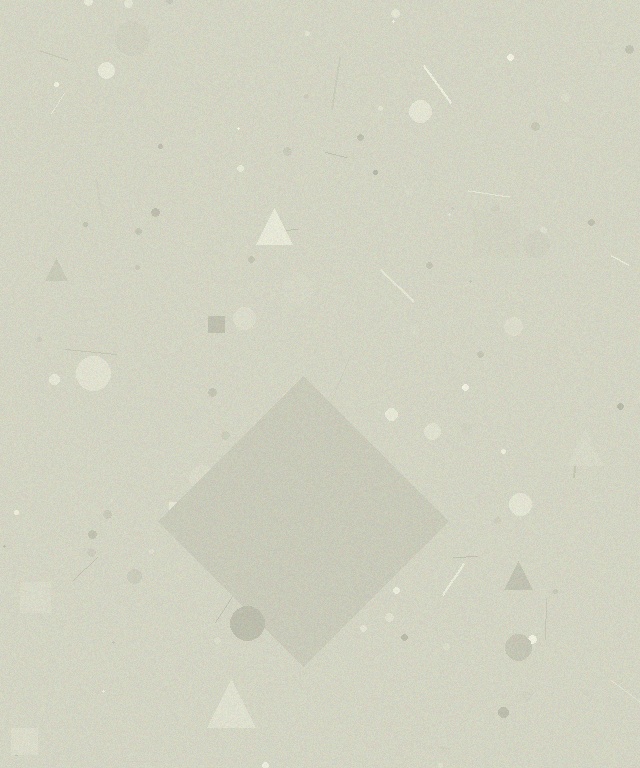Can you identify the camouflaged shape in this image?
The camouflaged shape is a diamond.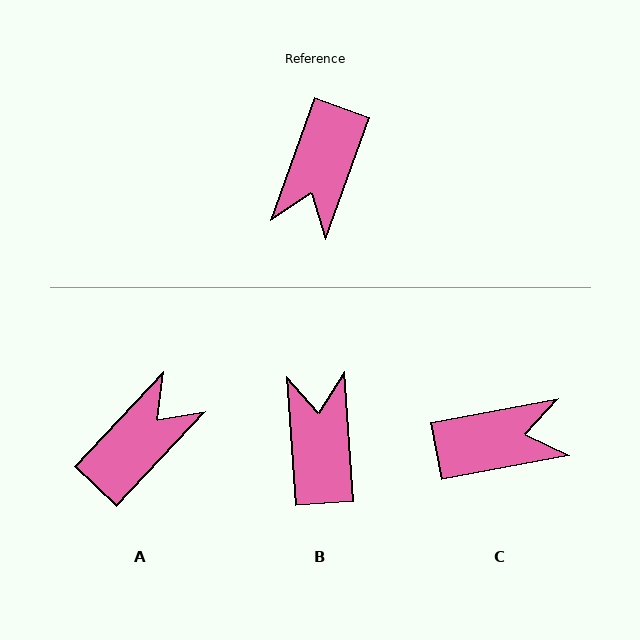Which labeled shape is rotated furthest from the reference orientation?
A, about 157 degrees away.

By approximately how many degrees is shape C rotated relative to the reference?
Approximately 120 degrees counter-clockwise.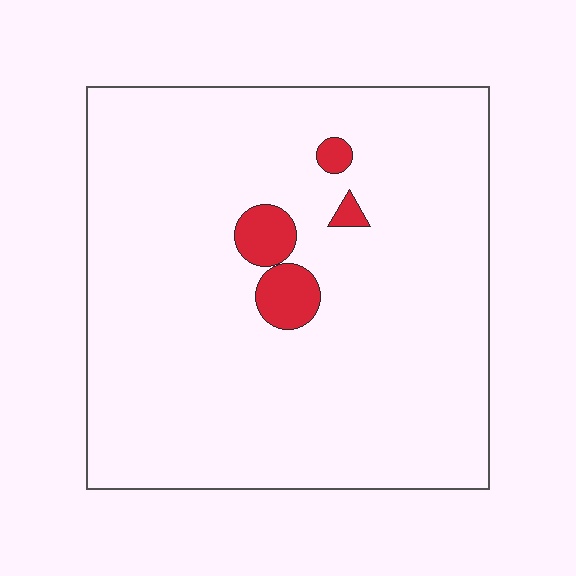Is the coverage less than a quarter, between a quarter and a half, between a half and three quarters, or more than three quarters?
Less than a quarter.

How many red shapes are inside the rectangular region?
4.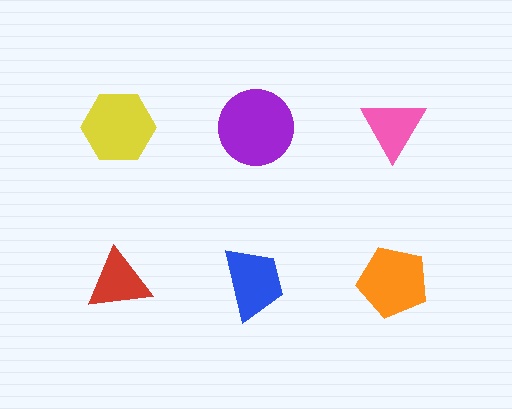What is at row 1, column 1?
A yellow hexagon.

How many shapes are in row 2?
3 shapes.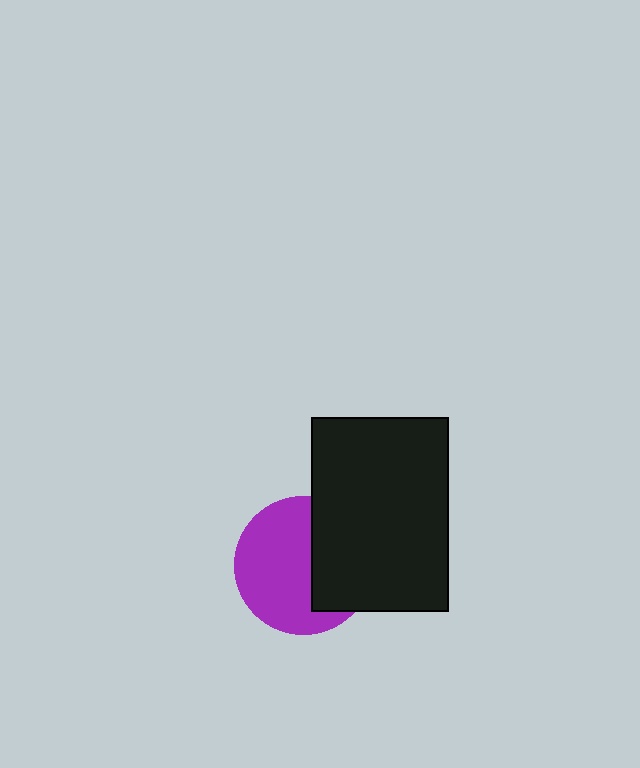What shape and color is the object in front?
The object in front is a black rectangle.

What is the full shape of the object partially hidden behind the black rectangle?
The partially hidden object is a purple circle.